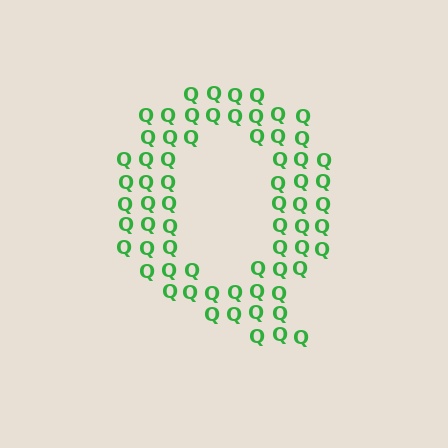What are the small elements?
The small elements are letter Q's.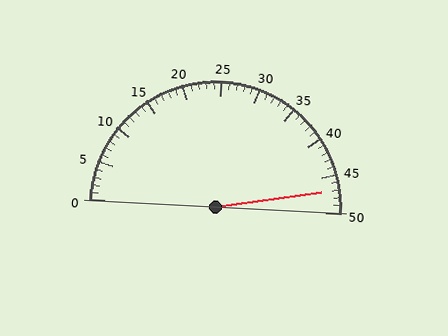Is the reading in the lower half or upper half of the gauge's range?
The reading is in the upper half of the range (0 to 50).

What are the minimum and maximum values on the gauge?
The gauge ranges from 0 to 50.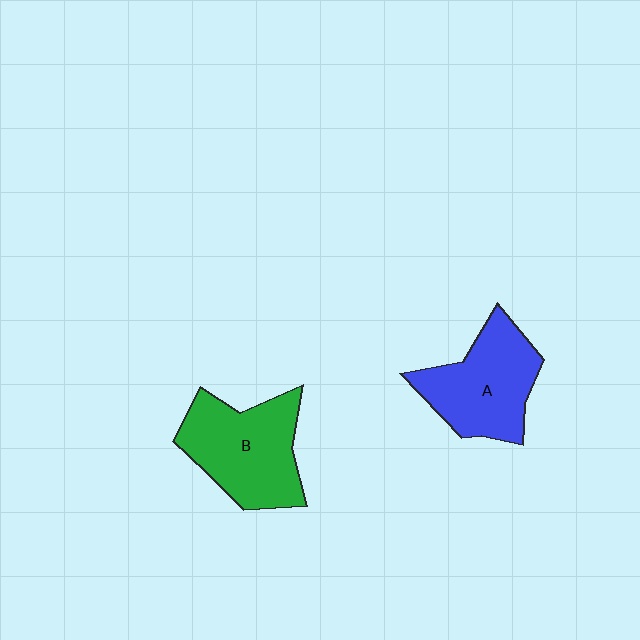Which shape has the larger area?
Shape B (green).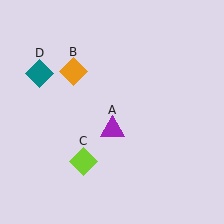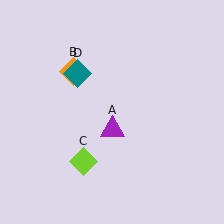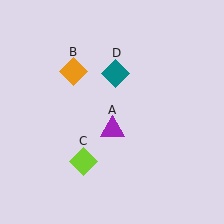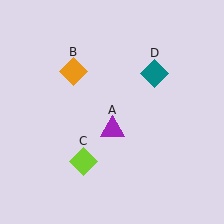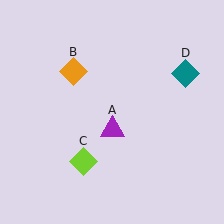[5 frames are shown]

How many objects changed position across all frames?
1 object changed position: teal diamond (object D).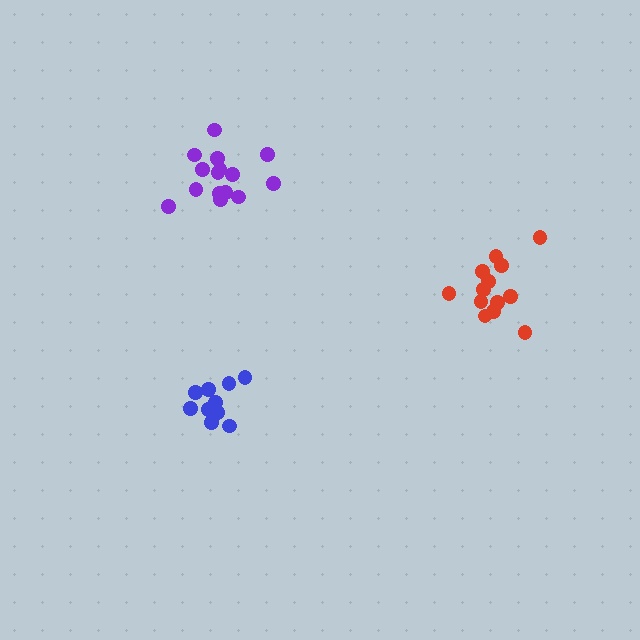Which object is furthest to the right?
The red cluster is rightmost.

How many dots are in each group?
Group 1: 10 dots, Group 2: 13 dots, Group 3: 15 dots (38 total).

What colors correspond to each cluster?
The clusters are colored: blue, red, purple.